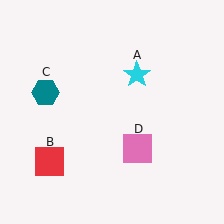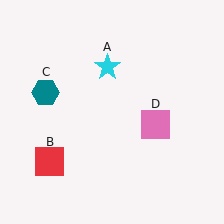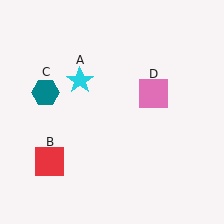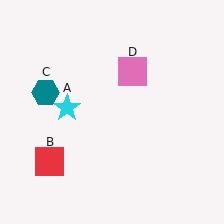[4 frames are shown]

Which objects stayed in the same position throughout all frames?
Red square (object B) and teal hexagon (object C) remained stationary.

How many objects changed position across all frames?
2 objects changed position: cyan star (object A), pink square (object D).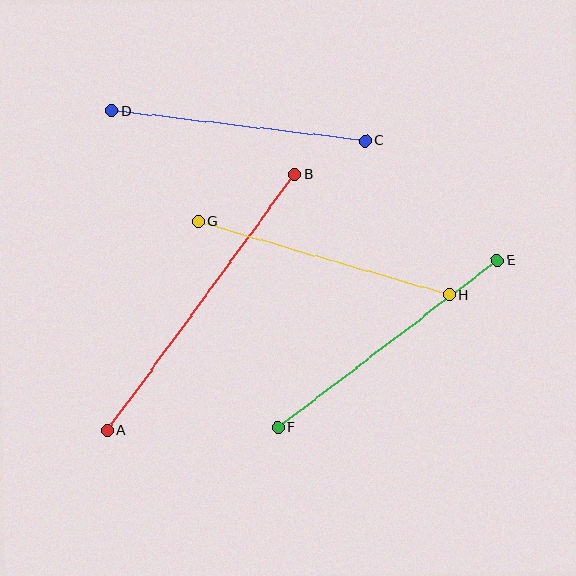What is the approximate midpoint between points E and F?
The midpoint is at approximately (388, 344) pixels.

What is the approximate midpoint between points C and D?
The midpoint is at approximately (239, 126) pixels.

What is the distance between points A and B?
The distance is approximately 318 pixels.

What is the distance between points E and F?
The distance is approximately 276 pixels.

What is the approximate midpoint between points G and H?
The midpoint is at approximately (324, 258) pixels.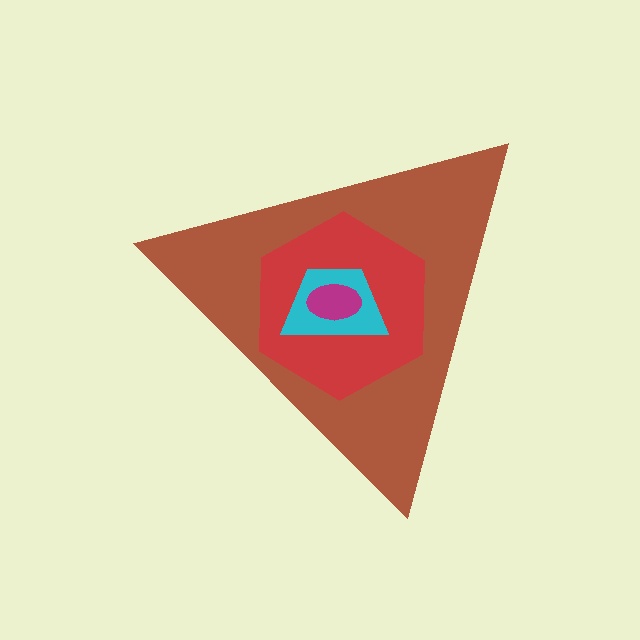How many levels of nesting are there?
4.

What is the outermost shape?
The brown triangle.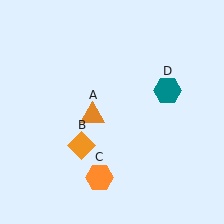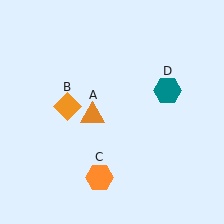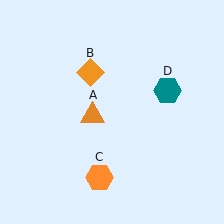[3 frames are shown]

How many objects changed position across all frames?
1 object changed position: orange diamond (object B).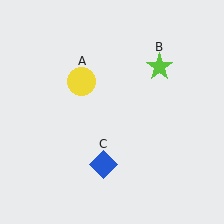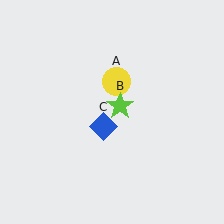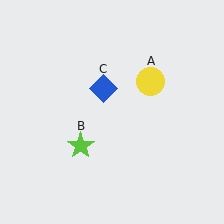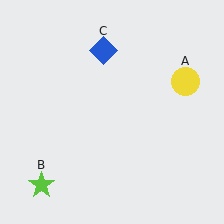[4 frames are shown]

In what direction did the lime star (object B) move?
The lime star (object B) moved down and to the left.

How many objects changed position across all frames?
3 objects changed position: yellow circle (object A), lime star (object B), blue diamond (object C).